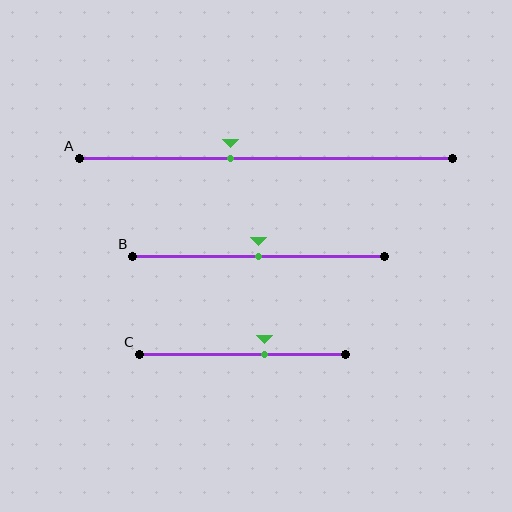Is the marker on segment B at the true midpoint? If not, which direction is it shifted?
Yes, the marker on segment B is at the true midpoint.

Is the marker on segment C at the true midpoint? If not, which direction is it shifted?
No, the marker on segment C is shifted to the right by about 11% of the segment length.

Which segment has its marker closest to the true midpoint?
Segment B has its marker closest to the true midpoint.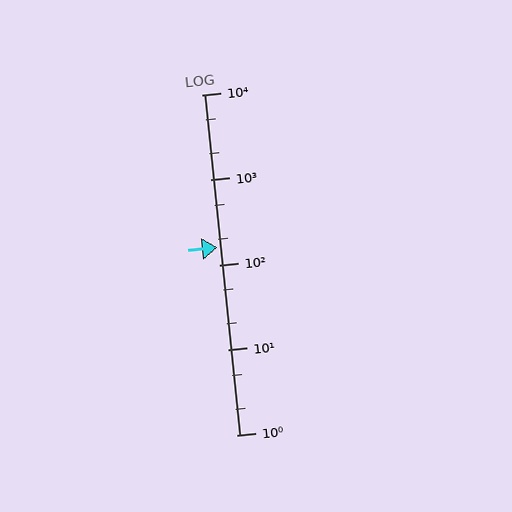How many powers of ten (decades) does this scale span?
The scale spans 4 decades, from 1 to 10000.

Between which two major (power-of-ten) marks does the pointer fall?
The pointer is between 100 and 1000.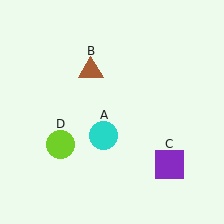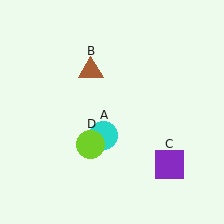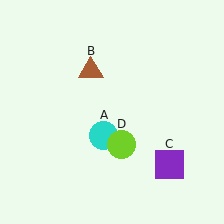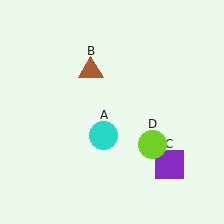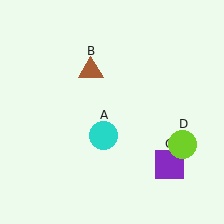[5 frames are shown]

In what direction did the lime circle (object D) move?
The lime circle (object D) moved right.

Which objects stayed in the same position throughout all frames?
Cyan circle (object A) and brown triangle (object B) and purple square (object C) remained stationary.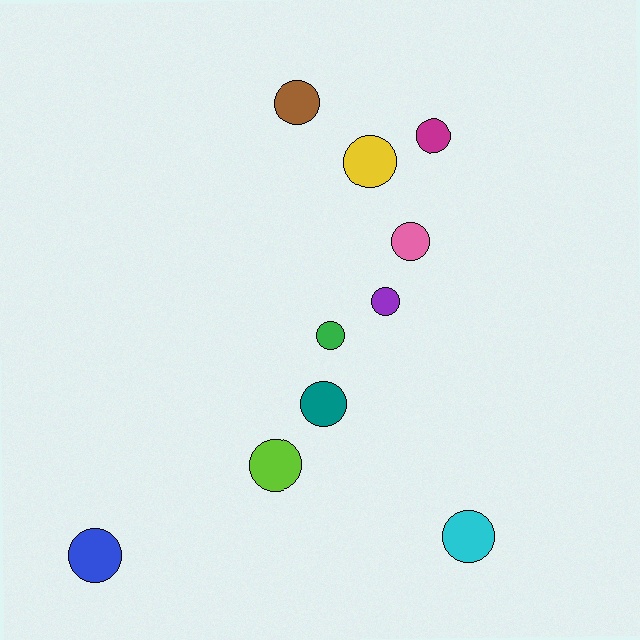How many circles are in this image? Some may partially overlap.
There are 10 circles.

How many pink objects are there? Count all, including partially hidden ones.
There is 1 pink object.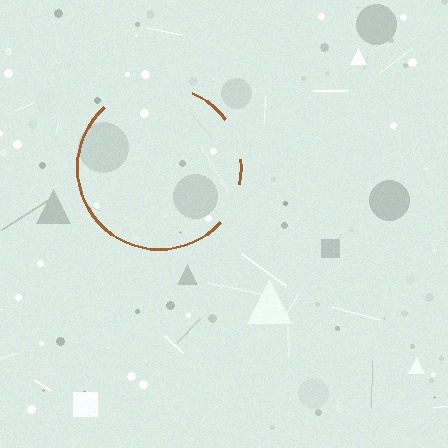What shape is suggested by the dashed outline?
The dashed outline suggests a circle.